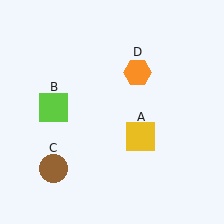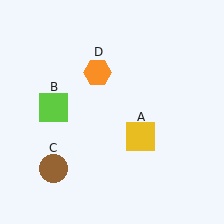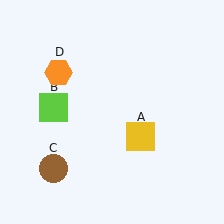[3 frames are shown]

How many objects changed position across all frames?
1 object changed position: orange hexagon (object D).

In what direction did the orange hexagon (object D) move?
The orange hexagon (object D) moved left.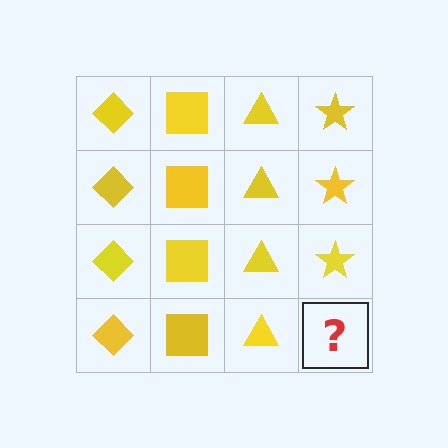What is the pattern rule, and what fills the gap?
The rule is that each column has a consistent shape. The gap should be filled with a yellow star.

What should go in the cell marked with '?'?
The missing cell should contain a yellow star.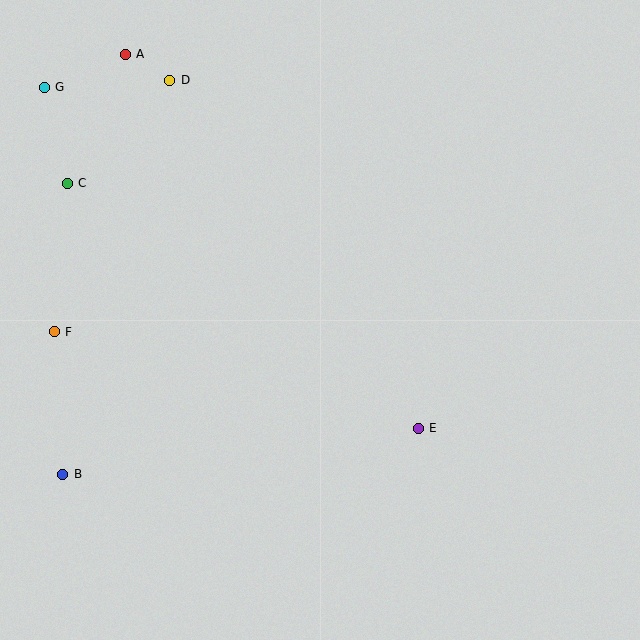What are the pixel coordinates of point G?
Point G is at (44, 87).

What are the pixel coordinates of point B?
Point B is at (63, 474).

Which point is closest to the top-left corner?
Point G is closest to the top-left corner.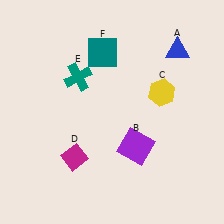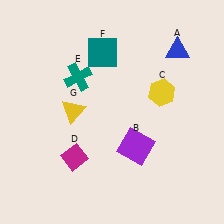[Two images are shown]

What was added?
A yellow triangle (G) was added in Image 2.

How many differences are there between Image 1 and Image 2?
There is 1 difference between the two images.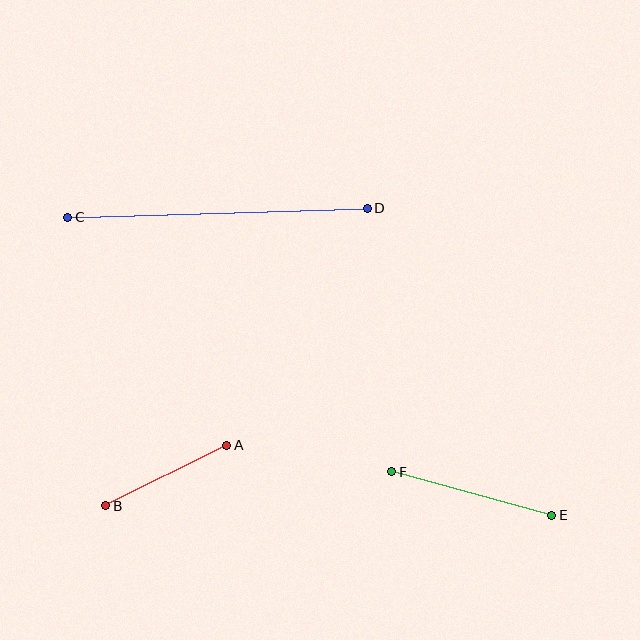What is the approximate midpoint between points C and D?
The midpoint is at approximately (218, 213) pixels.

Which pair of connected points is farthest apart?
Points C and D are farthest apart.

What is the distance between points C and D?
The distance is approximately 300 pixels.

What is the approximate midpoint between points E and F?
The midpoint is at approximately (472, 493) pixels.